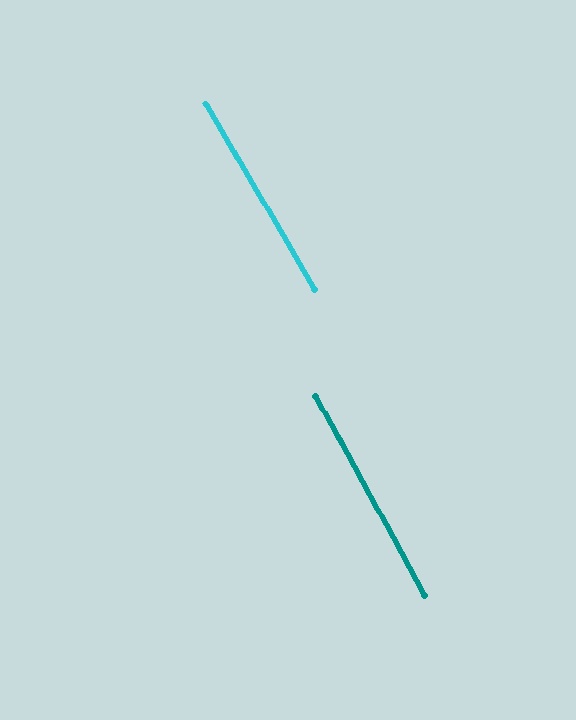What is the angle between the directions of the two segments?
Approximately 1 degree.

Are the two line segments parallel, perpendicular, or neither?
Parallel — their directions differ by only 1.5°.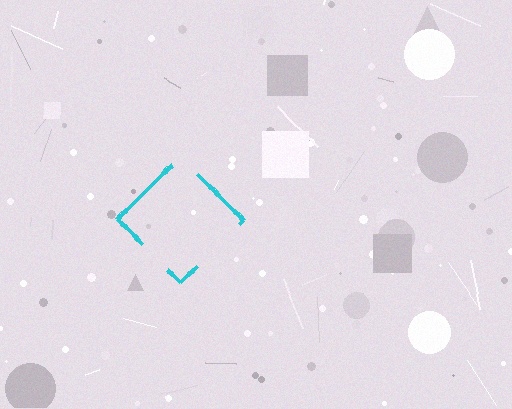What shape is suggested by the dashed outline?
The dashed outline suggests a diamond.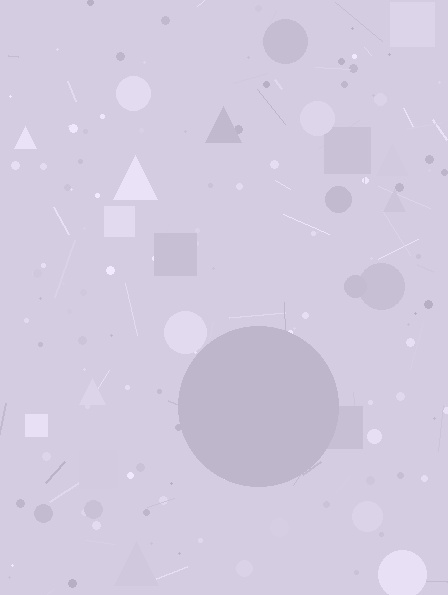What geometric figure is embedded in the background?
A circle is embedded in the background.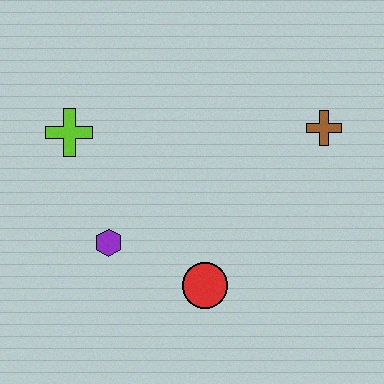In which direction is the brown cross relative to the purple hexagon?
The brown cross is to the right of the purple hexagon.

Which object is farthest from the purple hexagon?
The brown cross is farthest from the purple hexagon.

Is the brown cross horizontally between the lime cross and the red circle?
No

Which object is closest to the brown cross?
The red circle is closest to the brown cross.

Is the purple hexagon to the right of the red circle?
No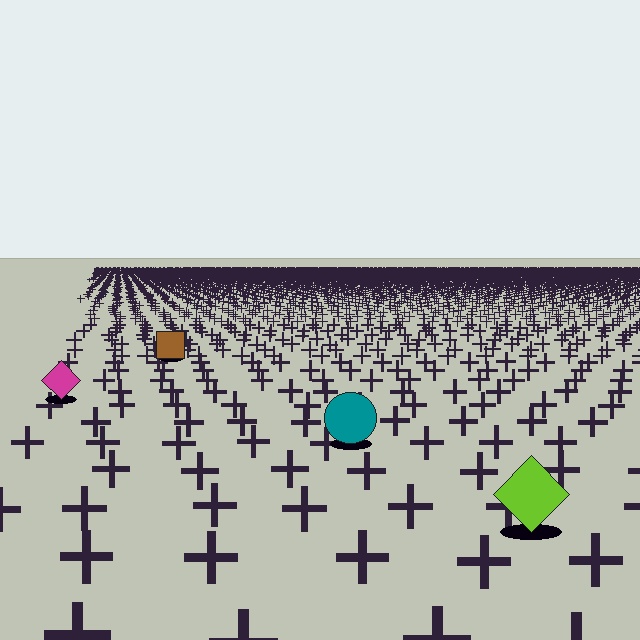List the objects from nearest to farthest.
From nearest to farthest: the lime diamond, the teal circle, the magenta diamond, the brown square.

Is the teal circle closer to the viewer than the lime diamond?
No. The lime diamond is closer — you can tell from the texture gradient: the ground texture is coarser near it.